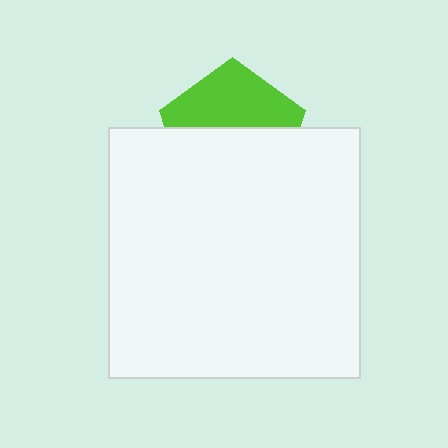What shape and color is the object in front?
The object in front is a white square.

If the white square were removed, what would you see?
You would see the complete lime pentagon.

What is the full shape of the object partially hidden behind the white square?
The partially hidden object is a lime pentagon.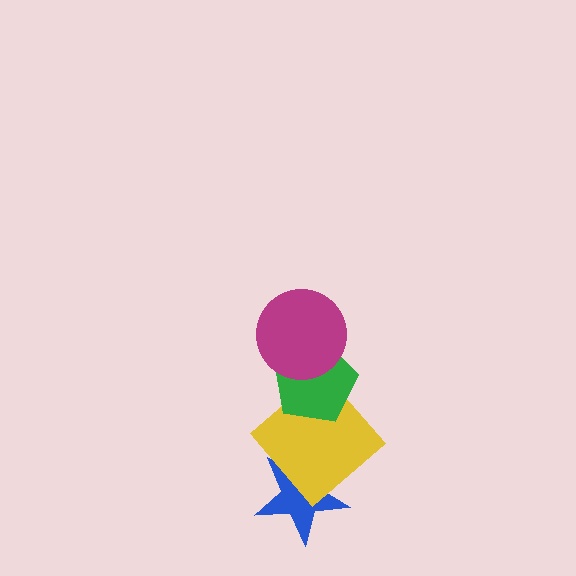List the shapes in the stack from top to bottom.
From top to bottom: the magenta circle, the green pentagon, the yellow diamond, the blue star.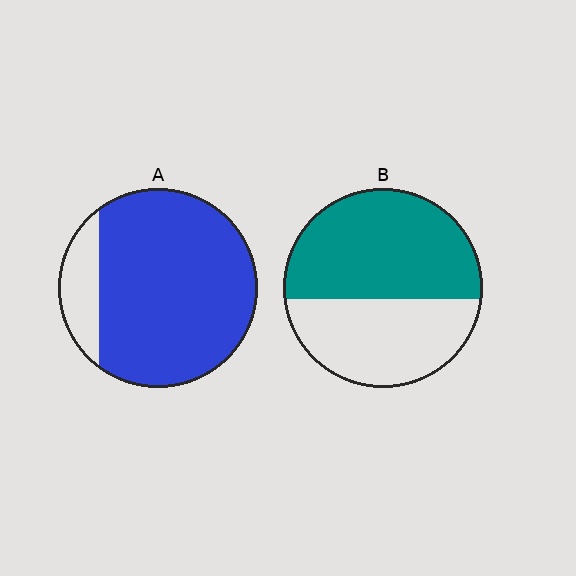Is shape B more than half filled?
Yes.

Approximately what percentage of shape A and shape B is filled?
A is approximately 85% and B is approximately 55%.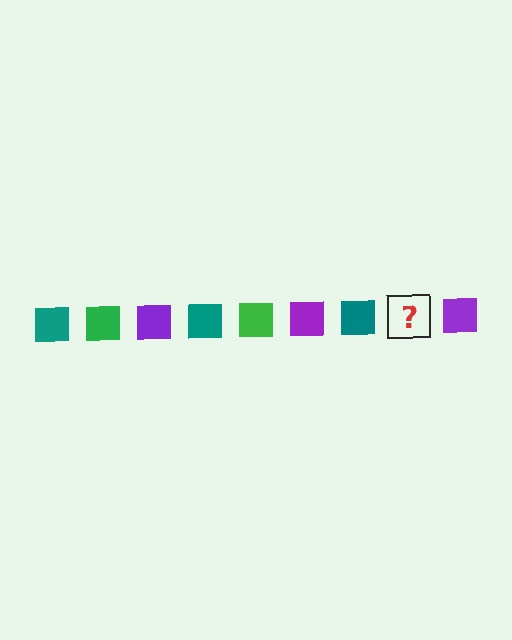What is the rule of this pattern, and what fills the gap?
The rule is that the pattern cycles through teal, green, purple squares. The gap should be filled with a green square.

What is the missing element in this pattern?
The missing element is a green square.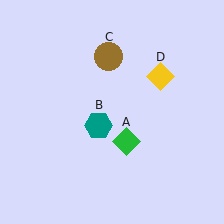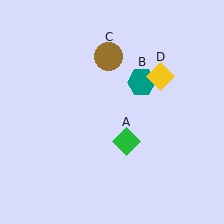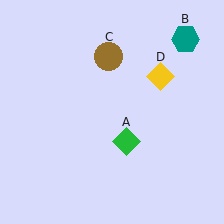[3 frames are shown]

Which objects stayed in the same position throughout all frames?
Green diamond (object A) and brown circle (object C) and yellow diamond (object D) remained stationary.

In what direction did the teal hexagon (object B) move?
The teal hexagon (object B) moved up and to the right.